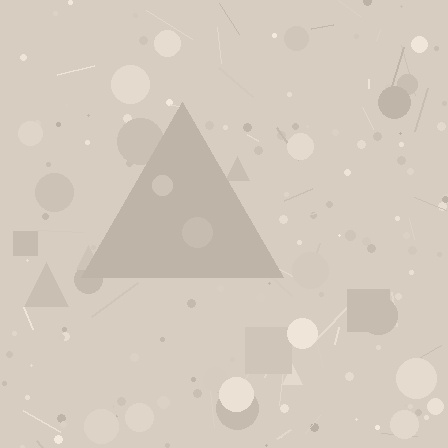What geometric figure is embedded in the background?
A triangle is embedded in the background.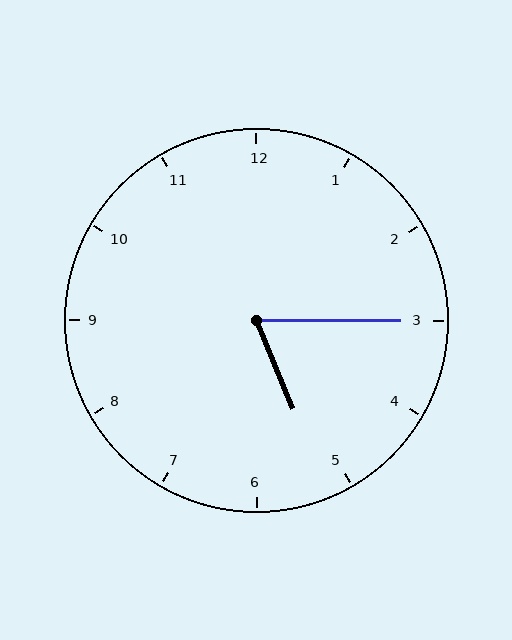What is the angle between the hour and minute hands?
Approximately 68 degrees.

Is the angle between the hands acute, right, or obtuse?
It is acute.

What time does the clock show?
5:15.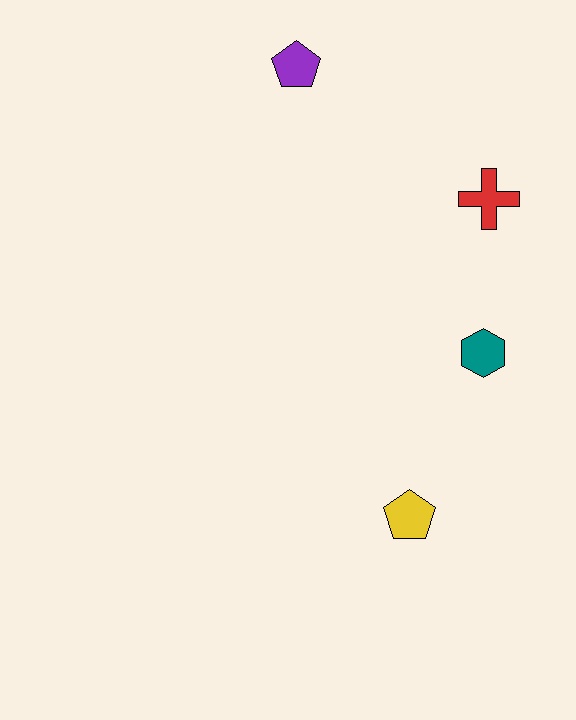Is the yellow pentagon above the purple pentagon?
No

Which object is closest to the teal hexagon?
The red cross is closest to the teal hexagon.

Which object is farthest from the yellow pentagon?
The purple pentagon is farthest from the yellow pentagon.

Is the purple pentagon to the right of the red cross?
No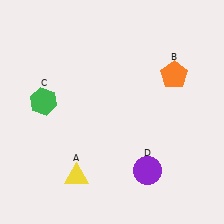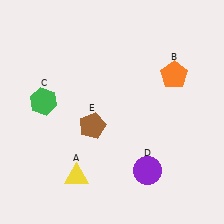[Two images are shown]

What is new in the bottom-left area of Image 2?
A brown pentagon (E) was added in the bottom-left area of Image 2.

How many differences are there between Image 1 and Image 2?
There is 1 difference between the two images.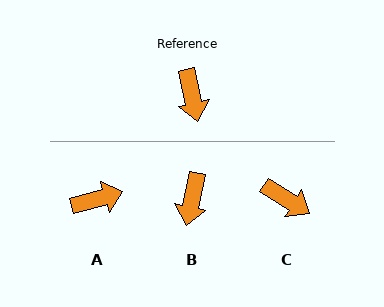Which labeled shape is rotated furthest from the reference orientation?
A, about 93 degrees away.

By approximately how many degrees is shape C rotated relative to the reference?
Approximately 46 degrees counter-clockwise.